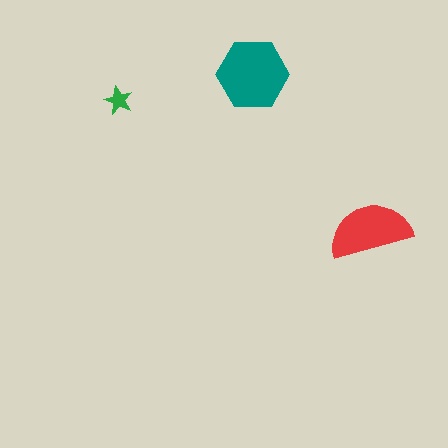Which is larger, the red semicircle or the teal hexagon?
The teal hexagon.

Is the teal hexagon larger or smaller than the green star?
Larger.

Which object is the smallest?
The green star.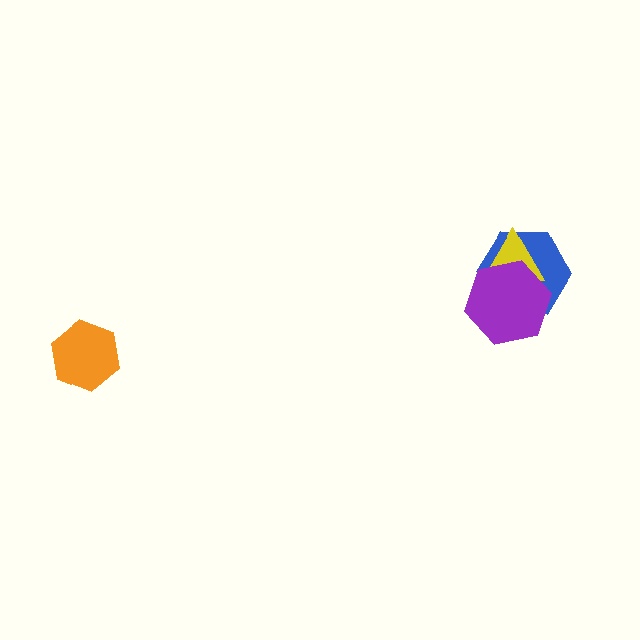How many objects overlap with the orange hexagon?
0 objects overlap with the orange hexagon.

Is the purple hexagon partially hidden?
No, no other shape covers it.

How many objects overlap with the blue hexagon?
2 objects overlap with the blue hexagon.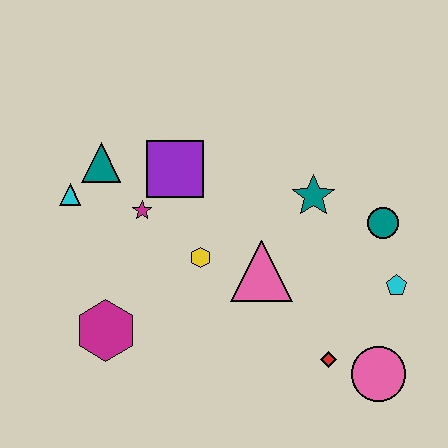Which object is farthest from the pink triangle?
The cyan triangle is farthest from the pink triangle.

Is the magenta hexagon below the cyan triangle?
Yes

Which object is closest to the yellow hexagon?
The pink triangle is closest to the yellow hexagon.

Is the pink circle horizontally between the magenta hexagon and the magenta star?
No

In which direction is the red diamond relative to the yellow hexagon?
The red diamond is to the right of the yellow hexagon.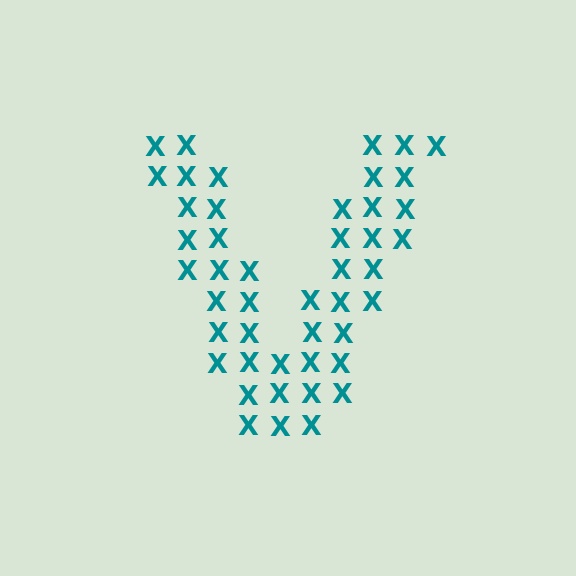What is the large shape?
The large shape is the letter V.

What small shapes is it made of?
It is made of small letter X's.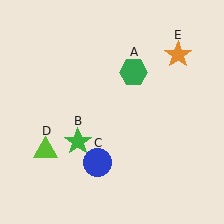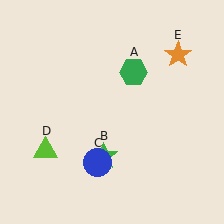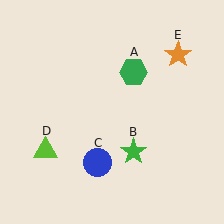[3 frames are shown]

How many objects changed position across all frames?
1 object changed position: green star (object B).